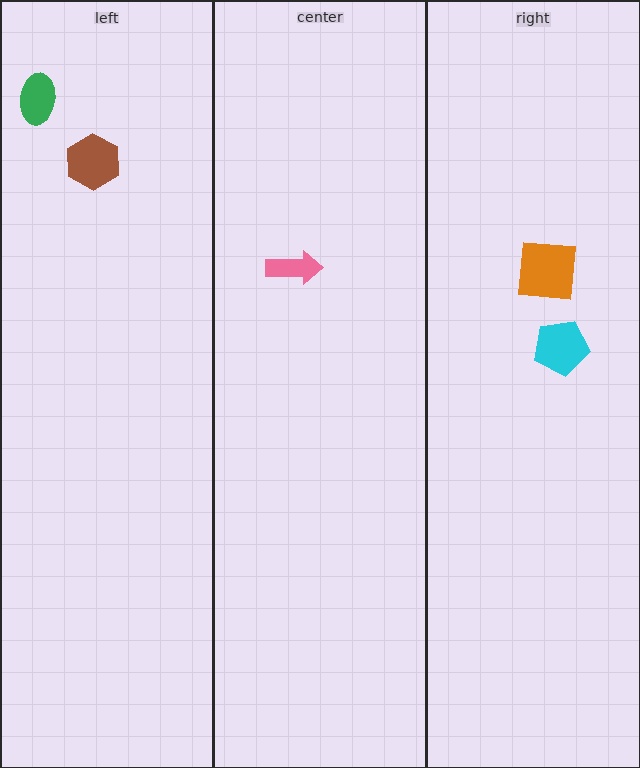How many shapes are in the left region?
2.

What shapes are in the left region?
The green ellipse, the brown hexagon.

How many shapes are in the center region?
1.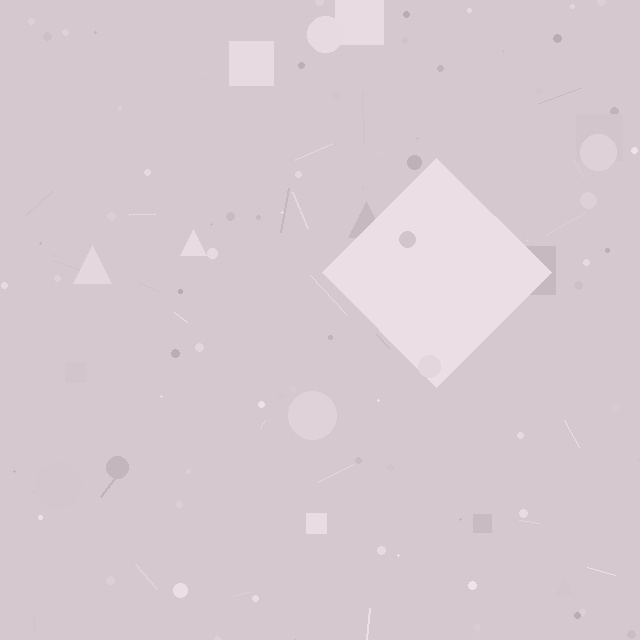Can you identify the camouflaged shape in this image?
The camouflaged shape is a diamond.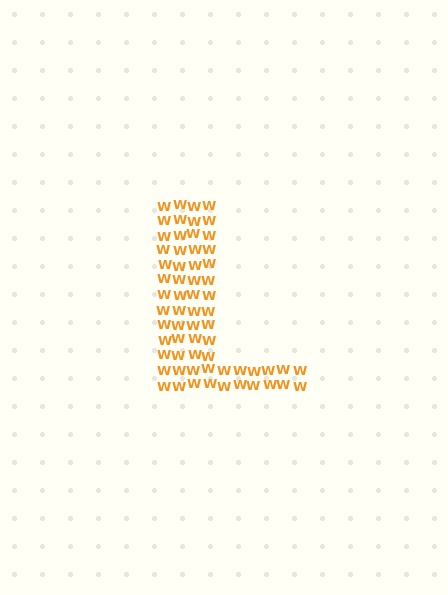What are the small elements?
The small elements are letter W's.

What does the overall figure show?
The overall figure shows the letter L.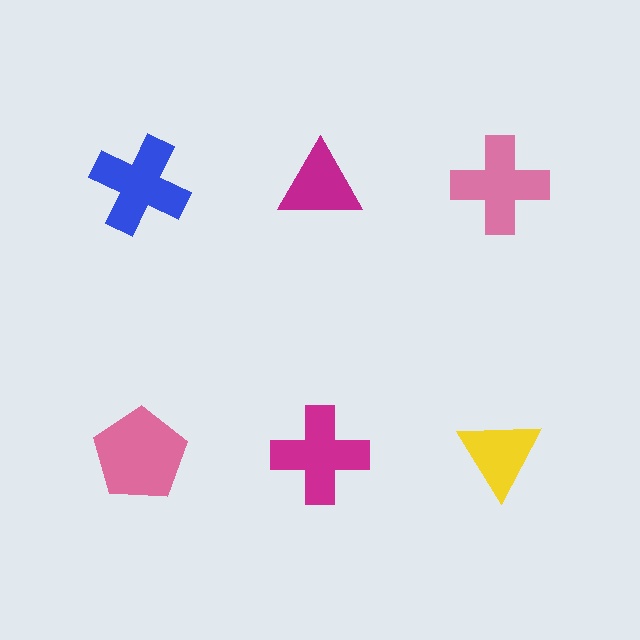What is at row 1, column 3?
A pink cross.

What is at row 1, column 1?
A blue cross.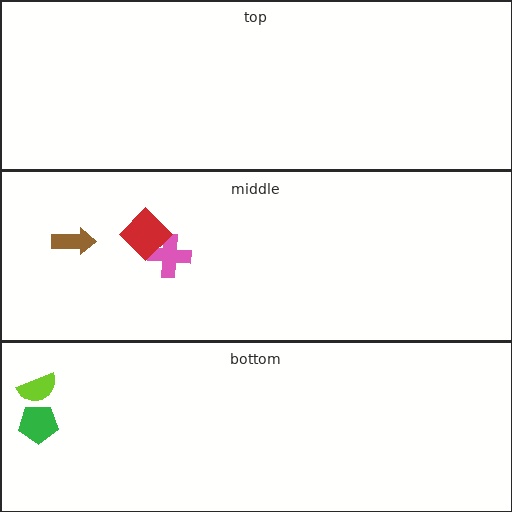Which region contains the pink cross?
The middle region.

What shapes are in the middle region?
The pink cross, the red diamond, the brown arrow.